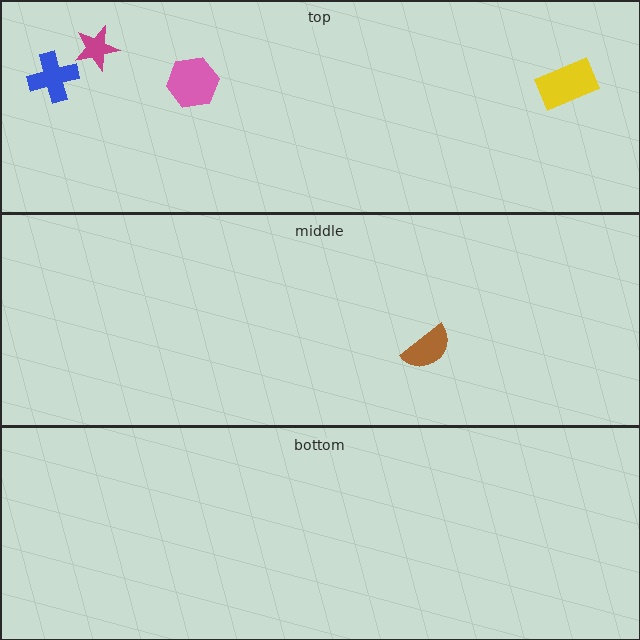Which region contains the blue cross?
The top region.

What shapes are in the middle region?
The brown semicircle.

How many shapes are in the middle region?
1.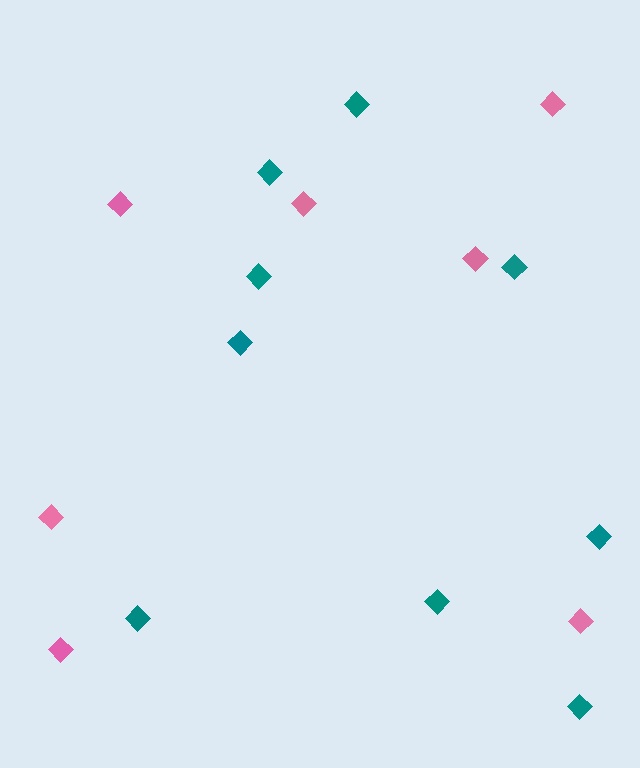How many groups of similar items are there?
There are 2 groups: one group of pink diamonds (7) and one group of teal diamonds (9).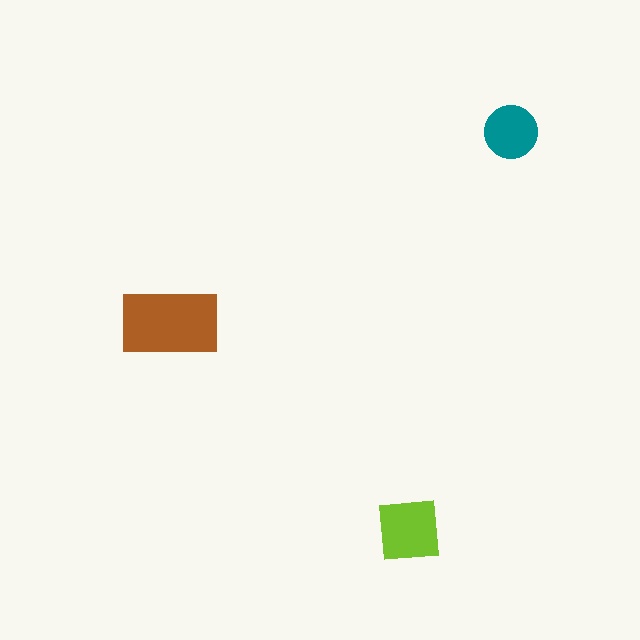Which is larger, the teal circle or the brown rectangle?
The brown rectangle.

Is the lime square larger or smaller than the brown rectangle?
Smaller.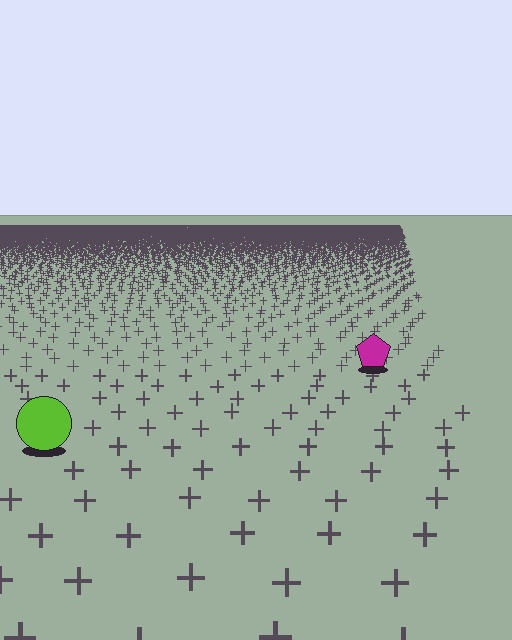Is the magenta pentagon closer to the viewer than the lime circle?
No. The lime circle is closer — you can tell from the texture gradient: the ground texture is coarser near it.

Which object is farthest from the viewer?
The magenta pentagon is farthest from the viewer. It appears smaller and the ground texture around it is denser.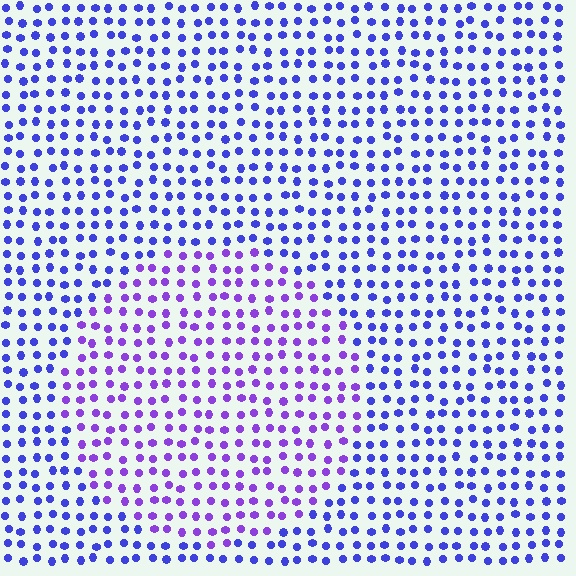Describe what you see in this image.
The image is filled with small blue elements in a uniform arrangement. A circle-shaped region is visible where the elements are tinted to a slightly different hue, forming a subtle color boundary.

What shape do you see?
I see a circle.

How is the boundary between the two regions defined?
The boundary is defined purely by a slight shift in hue (about 31 degrees). Spacing, size, and orientation are identical on both sides.